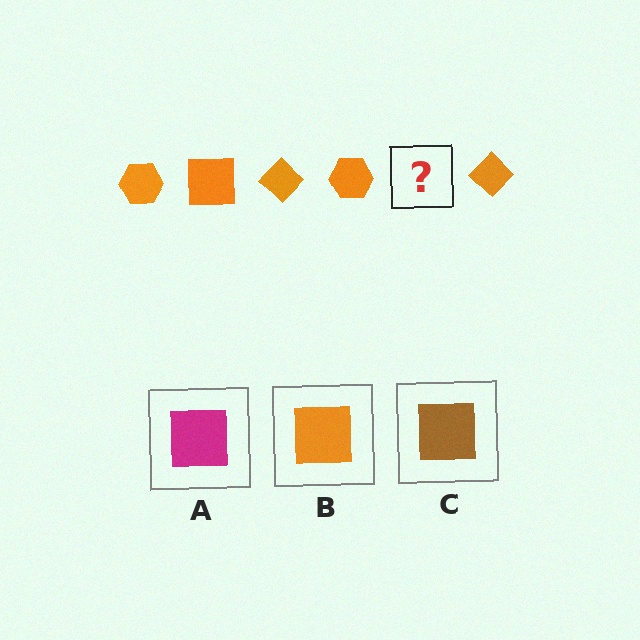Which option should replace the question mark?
Option B.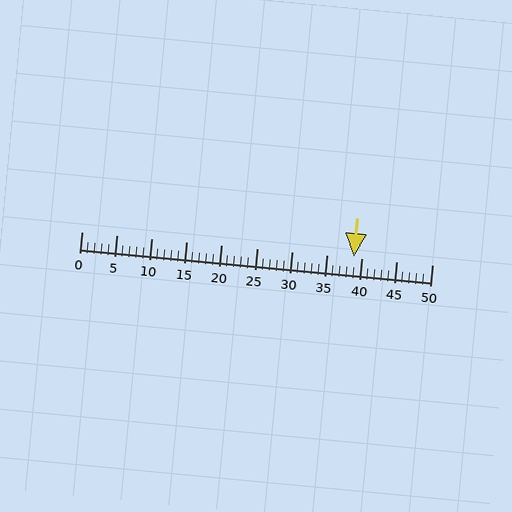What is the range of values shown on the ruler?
The ruler shows values from 0 to 50.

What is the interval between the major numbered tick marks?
The major tick marks are spaced 5 units apart.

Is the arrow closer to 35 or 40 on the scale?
The arrow is closer to 40.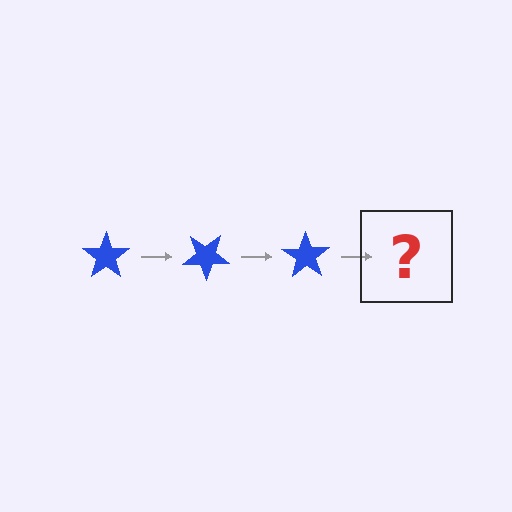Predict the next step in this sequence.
The next step is a blue star rotated 105 degrees.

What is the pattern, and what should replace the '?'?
The pattern is that the star rotates 35 degrees each step. The '?' should be a blue star rotated 105 degrees.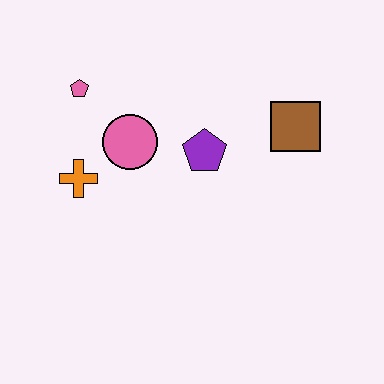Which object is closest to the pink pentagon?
The pink circle is closest to the pink pentagon.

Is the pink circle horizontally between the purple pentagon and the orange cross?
Yes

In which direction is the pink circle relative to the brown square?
The pink circle is to the left of the brown square.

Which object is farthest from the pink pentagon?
The brown square is farthest from the pink pentagon.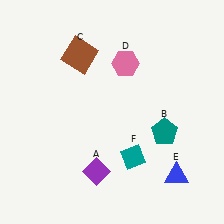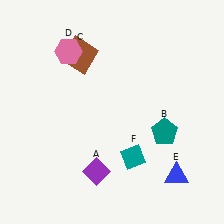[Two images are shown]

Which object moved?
The pink hexagon (D) moved left.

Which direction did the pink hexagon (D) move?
The pink hexagon (D) moved left.